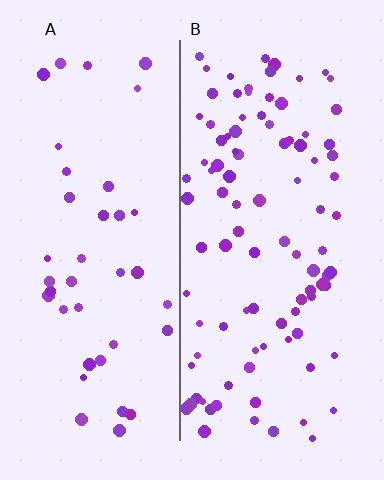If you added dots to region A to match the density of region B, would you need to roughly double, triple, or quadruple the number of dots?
Approximately double.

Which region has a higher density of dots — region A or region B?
B (the right).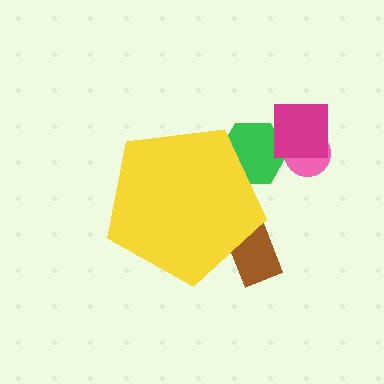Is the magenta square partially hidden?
No, the magenta square is fully visible.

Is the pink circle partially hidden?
No, the pink circle is fully visible.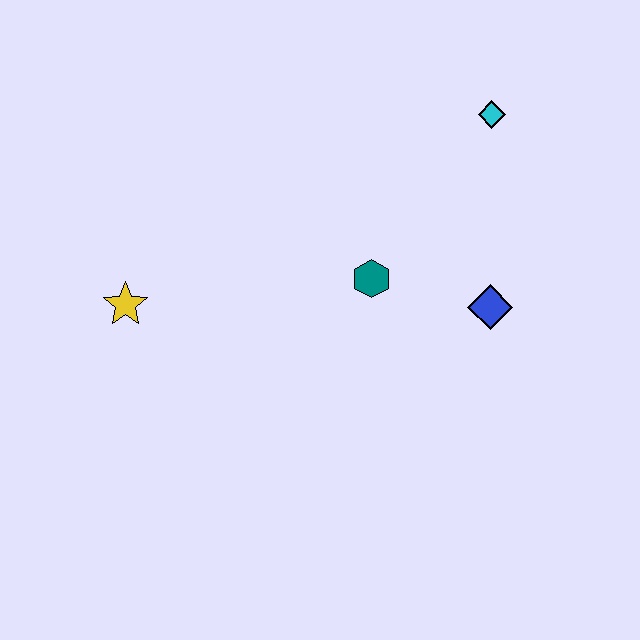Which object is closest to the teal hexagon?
The blue diamond is closest to the teal hexagon.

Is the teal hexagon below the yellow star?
No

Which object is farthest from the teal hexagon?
The yellow star is farthest from the teal hexagon.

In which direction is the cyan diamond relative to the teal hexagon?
The cyan diamond is above the teal hexagon.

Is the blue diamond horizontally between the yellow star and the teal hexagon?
No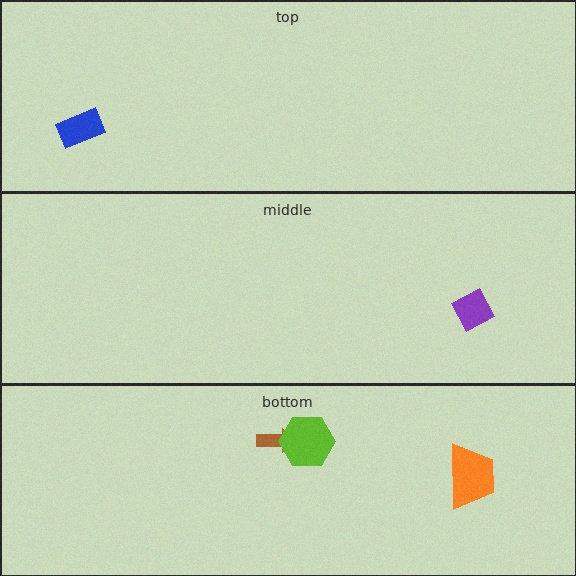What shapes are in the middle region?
The purple diamond.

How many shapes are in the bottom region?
3.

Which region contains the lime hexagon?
The bottom region.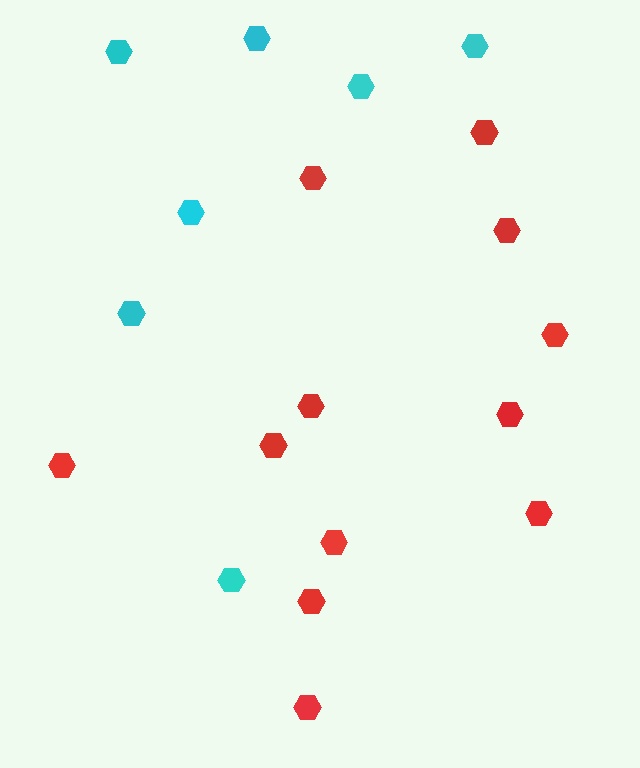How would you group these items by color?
There are 2 groups: one group of cyan hexagons (7) and one group of red hexagons (12).